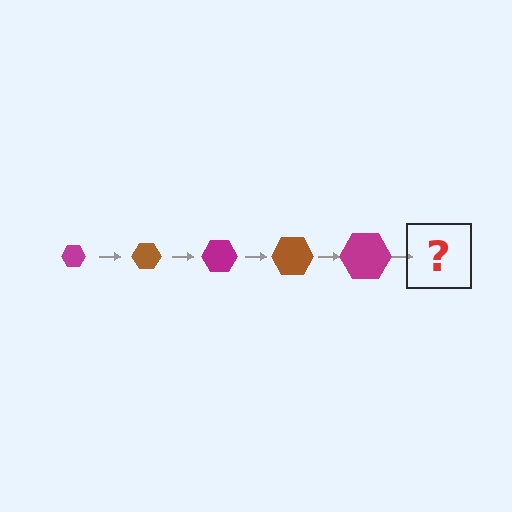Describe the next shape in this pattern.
It should be a brown hexagon, larger than the previous one.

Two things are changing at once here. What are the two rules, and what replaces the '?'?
The two rules are that the hexagon grows larger each step and the color cycles through magenta and brown. The '?' should be a brown hexagon, larger than the previous one.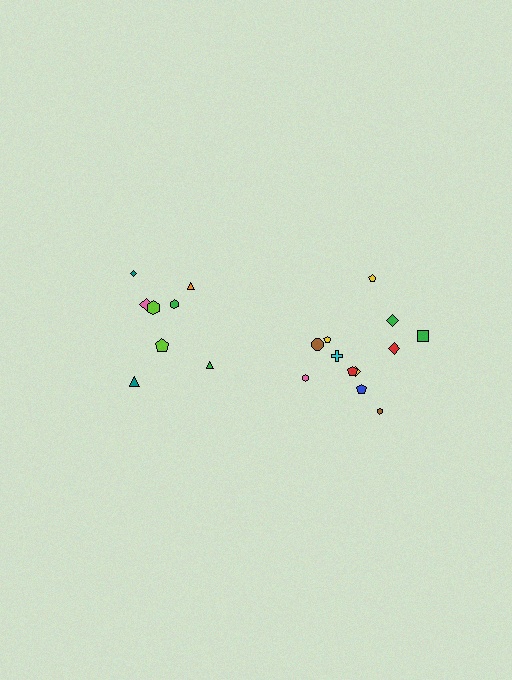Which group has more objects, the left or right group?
The right group.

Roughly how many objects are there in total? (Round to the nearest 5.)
Roughly 20 objects in total.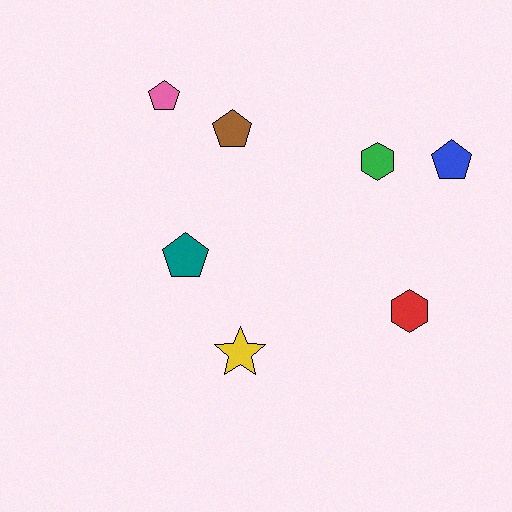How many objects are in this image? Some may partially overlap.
There are 7 objects.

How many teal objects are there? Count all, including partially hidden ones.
There is 1 teal object.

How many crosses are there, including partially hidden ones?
There are no crosses.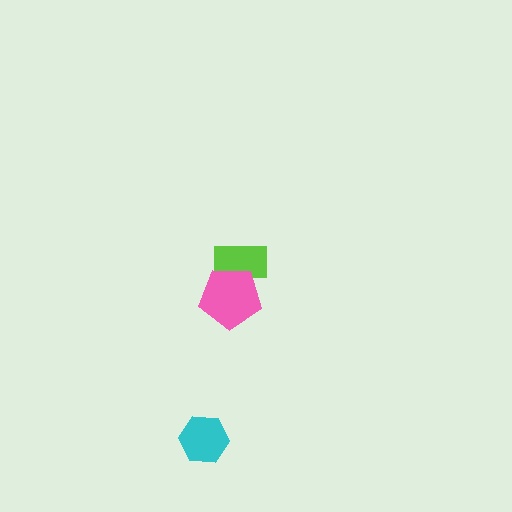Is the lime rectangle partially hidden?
Yes, it is partially covered by another shape.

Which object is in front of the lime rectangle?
The pink pentagon is in front of the lime rectangle.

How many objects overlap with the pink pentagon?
1 object overlaps with the pink pentagon.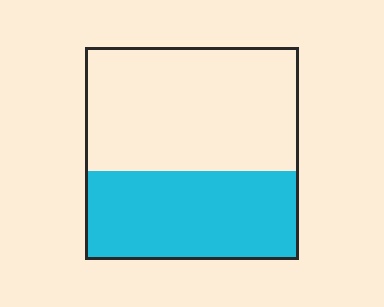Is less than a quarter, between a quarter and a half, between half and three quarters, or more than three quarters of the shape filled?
Between a quarter and a half.